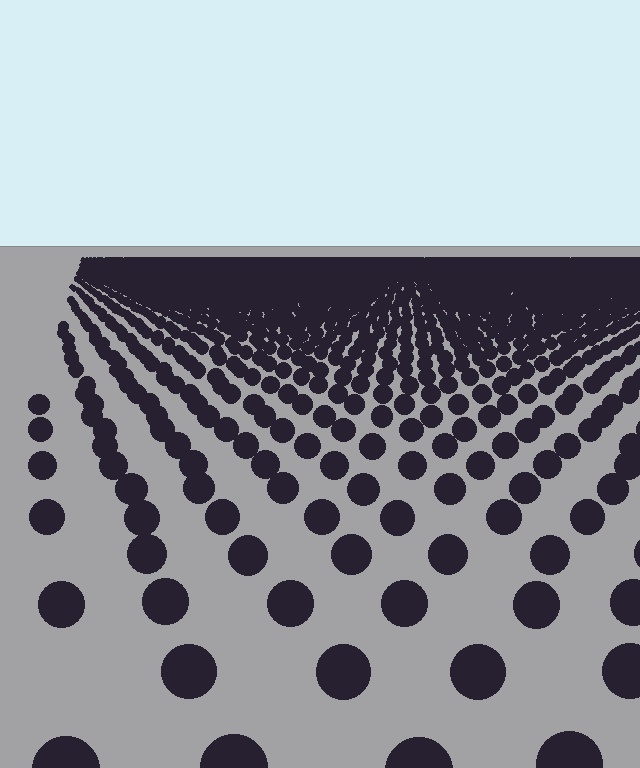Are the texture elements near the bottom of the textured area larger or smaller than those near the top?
Larger. Near the bottom, elements are closer to the viewer and appear at a bigger on-screen size.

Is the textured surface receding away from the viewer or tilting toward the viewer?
The surface is receding away from the viewer. Texture elements get smaller and denser toward the top.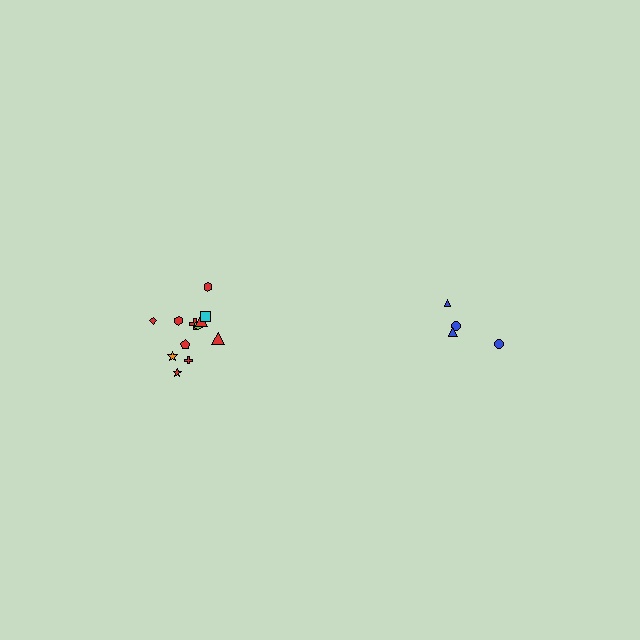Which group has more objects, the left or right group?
The left group.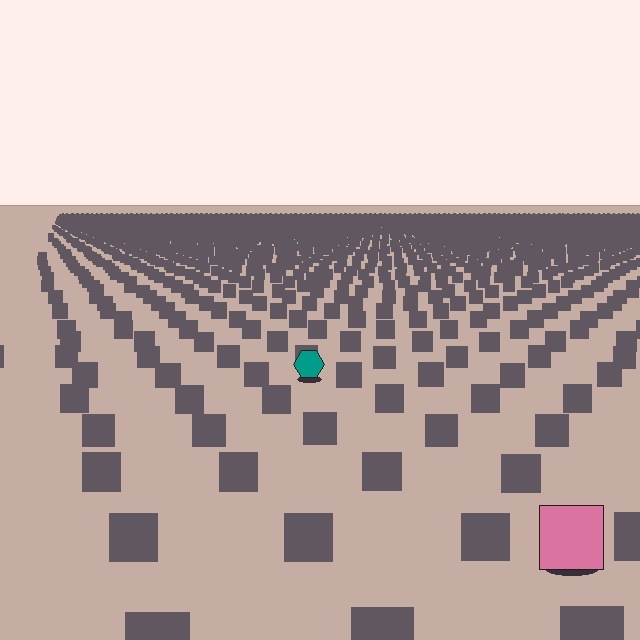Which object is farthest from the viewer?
The teal hexagon is farthest from the viewer. It appears smaller and the ground texture around it is denser.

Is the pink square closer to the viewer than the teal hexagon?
Yes. The pink square is closer — you can tell from the texture gradient: the ground texture is coarser near it.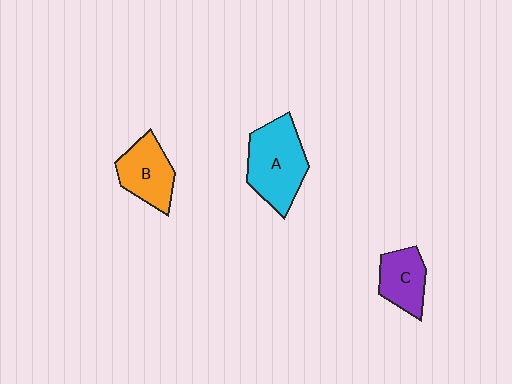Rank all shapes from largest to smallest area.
From largest to smallest: A (cyan), B (orange), C (purple).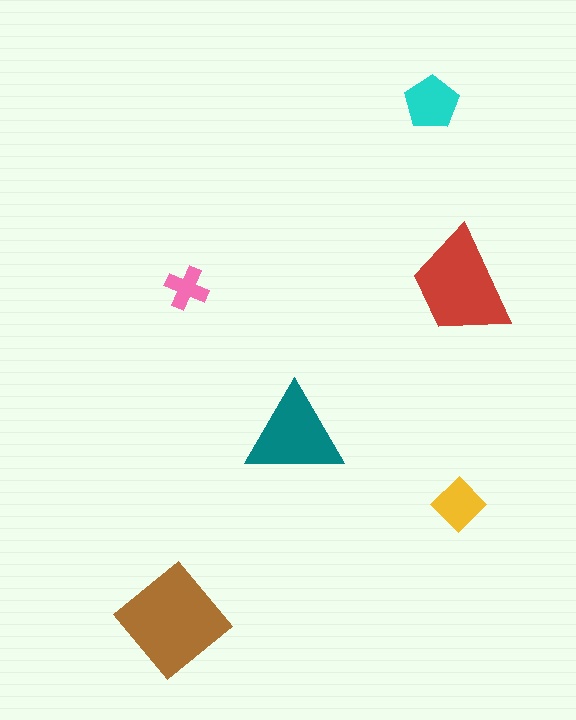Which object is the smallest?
The pink cross.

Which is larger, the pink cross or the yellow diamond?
The yellow diamond.